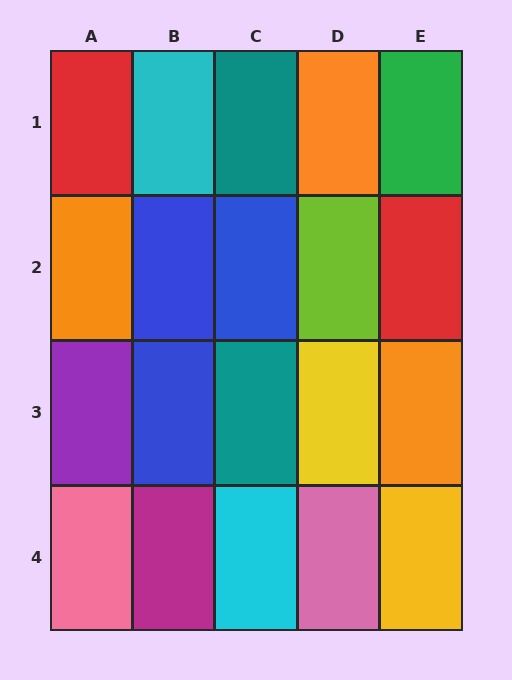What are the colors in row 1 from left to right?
Red, cyan, teal, orange, green.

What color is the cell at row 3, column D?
Yellow.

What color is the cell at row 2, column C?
Blue.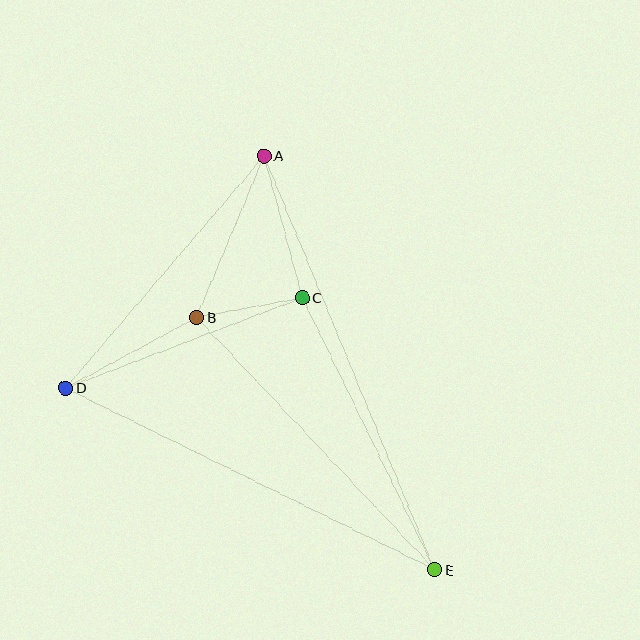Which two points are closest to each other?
Points B and C are closest to each other.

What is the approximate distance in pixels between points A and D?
The distance between A and D is approximately 305 pixels.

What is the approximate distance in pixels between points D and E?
The distance between D and E is approximately 411 pixels.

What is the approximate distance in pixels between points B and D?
The distance between B and D is approximately 149 pixels.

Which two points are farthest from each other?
Points A and E are farthest from each other.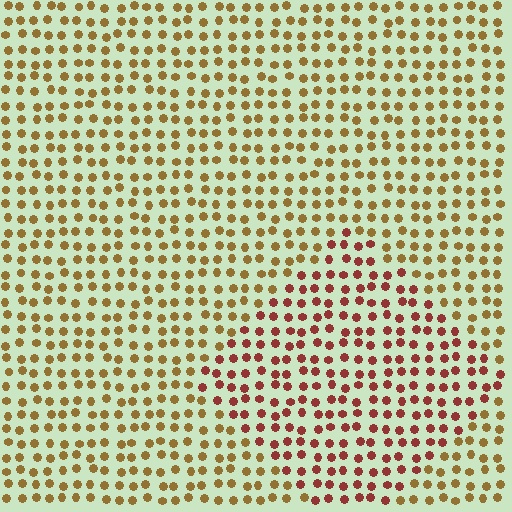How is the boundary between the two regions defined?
The boundary is defined purely by a slight shift in hue (about 39 degrees). Spacing, size, and orientation are identical on both sides.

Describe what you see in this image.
The image is filled with small brown elements in a uniform arrangement. A diamond-shaped region is visible where the elements are tinted to a slightly different hue, forming a subtle color boundary.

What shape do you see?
I see a diamond.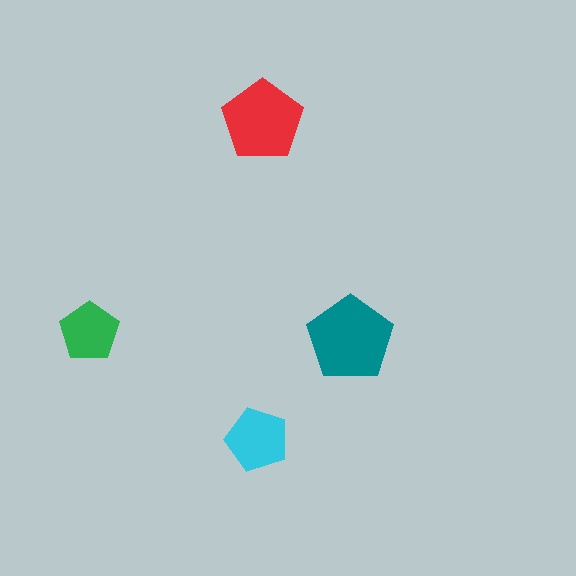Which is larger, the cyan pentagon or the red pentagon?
The red one.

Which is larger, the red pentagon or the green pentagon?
The red one.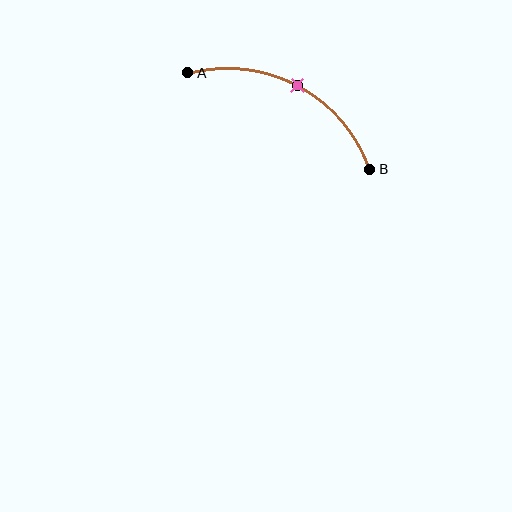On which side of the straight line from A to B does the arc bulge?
The arc bulges above the straight line connecting A and B.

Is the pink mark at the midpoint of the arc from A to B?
Yes. The pink mark lies on the arc at equal arc-length from both A and B — it is the arc midpoint.